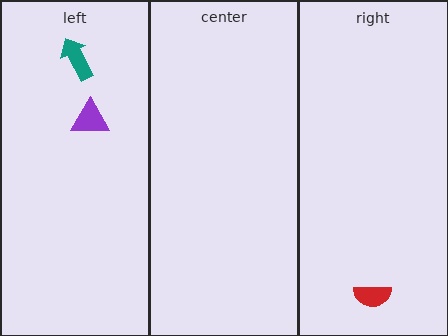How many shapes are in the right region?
1.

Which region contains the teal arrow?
The left region.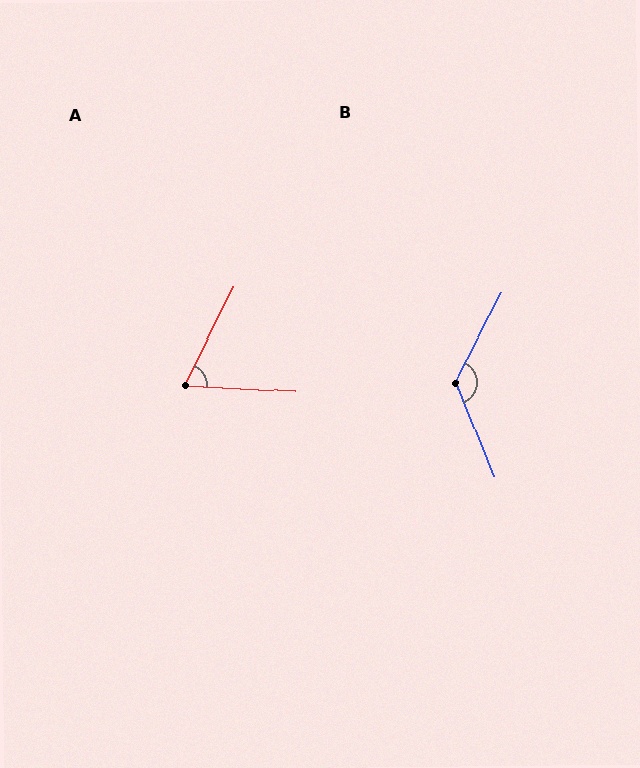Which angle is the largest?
B, at approximately 130 degrees.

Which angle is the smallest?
A, at approximately 66 degrees.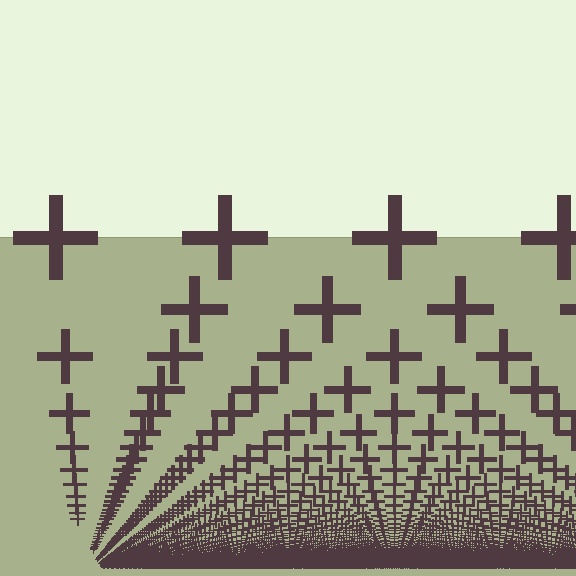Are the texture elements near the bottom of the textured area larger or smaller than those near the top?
Smaller. The gradient is inverted — elements near the bottom are smaller and denser.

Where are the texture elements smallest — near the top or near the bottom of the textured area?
Near the bottom.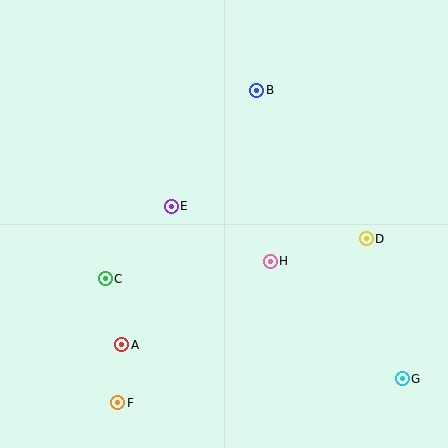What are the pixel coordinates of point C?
Point C is at (105, 279).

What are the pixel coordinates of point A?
Point A is at (122, 345).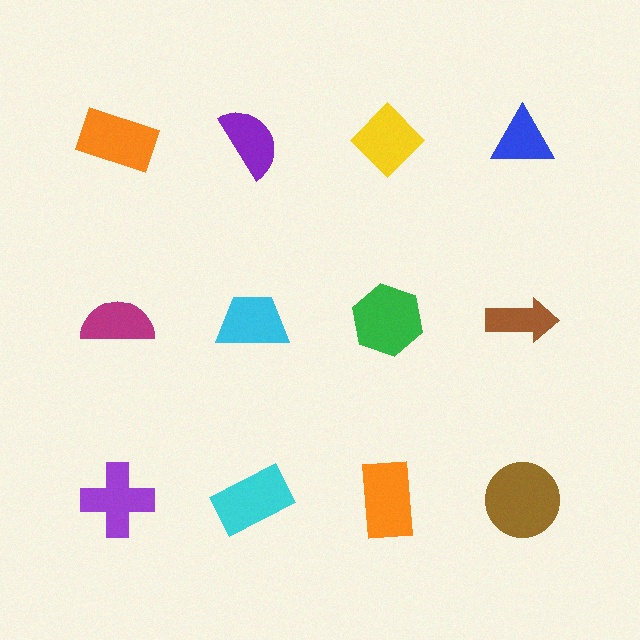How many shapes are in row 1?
4 shapes.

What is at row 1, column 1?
An orange rectangle.